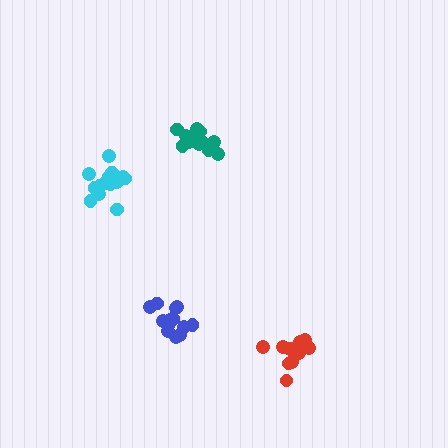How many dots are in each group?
Group 1: 14 dots, Group 2: 13 dots, Group 3: 13 dots, Group 4: 15 dots (55 total).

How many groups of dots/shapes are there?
There are 4 groups.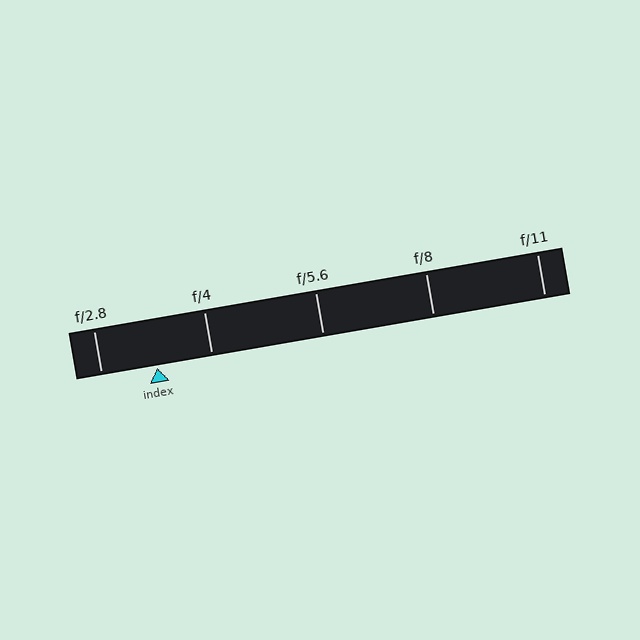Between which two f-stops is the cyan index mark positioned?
The index mark is between f/2.8 and f/4.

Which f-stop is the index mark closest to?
The index mark is closest to f/2.8.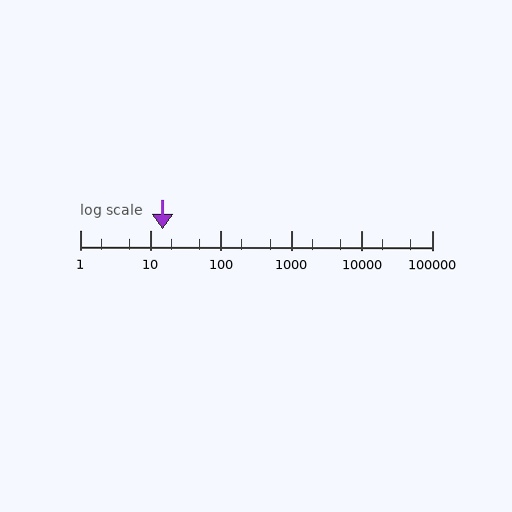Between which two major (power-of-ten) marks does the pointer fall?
The pointer is between 10 and 100.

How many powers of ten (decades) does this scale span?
The scale spans 5 decades, from 1 to 100000.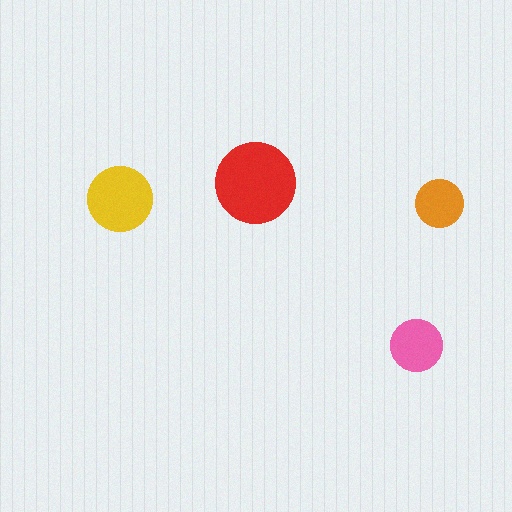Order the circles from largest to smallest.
the red one, the yellow one, the pink one, the orange one.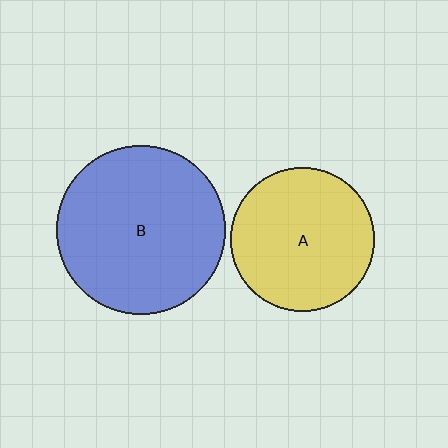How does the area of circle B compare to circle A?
Approximately 1.4 times.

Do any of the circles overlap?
No, none of the circles overlap.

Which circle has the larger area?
Circle B (blue).